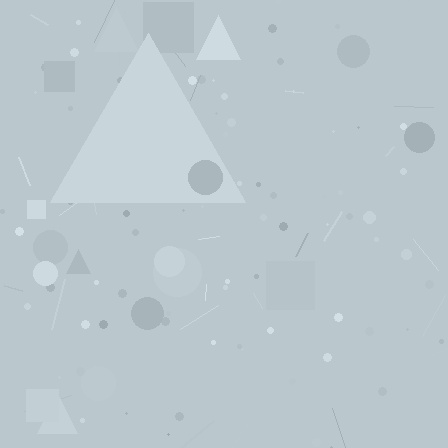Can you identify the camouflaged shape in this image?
The camouflaged shape is a triangle.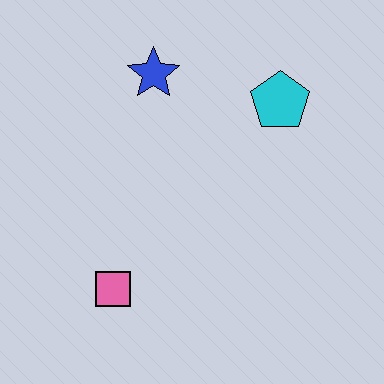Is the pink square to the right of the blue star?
No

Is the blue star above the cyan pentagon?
Yes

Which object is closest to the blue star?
The cyan pentagon is closest to the blue star.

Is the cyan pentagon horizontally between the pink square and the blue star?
No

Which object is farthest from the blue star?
The pink square is farthest from the blue star.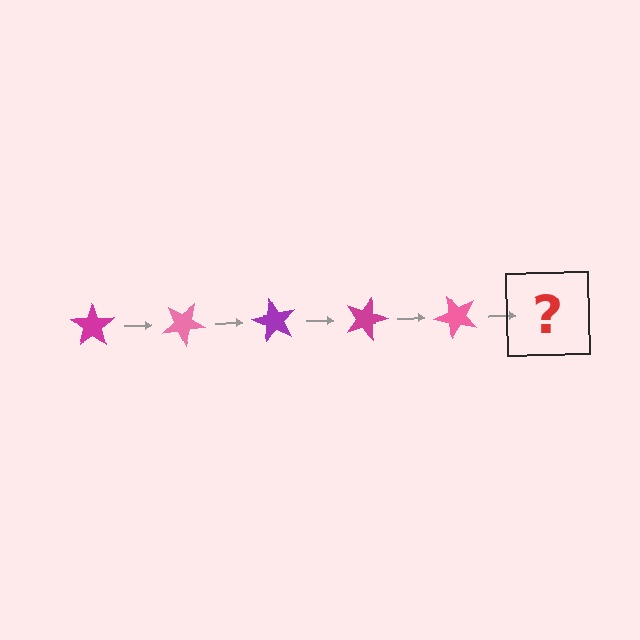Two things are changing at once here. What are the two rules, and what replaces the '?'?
The two rules are that it rotates 30 degrees each step and the color cycles through magenta, pink, and purple. The '?' should be a purple star, rotated 150 degrees from the start.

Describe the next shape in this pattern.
It should be a purple star, rotated 150 degrees from the start.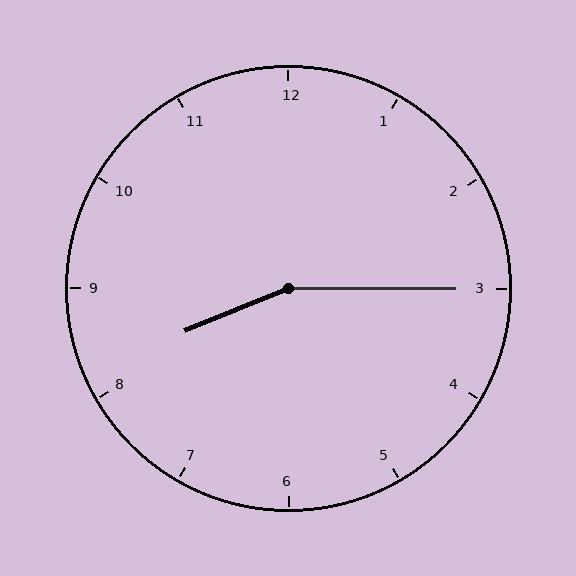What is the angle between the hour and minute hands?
Approximately 158 degrees.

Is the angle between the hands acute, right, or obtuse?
It is obtuse.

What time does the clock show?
8:15.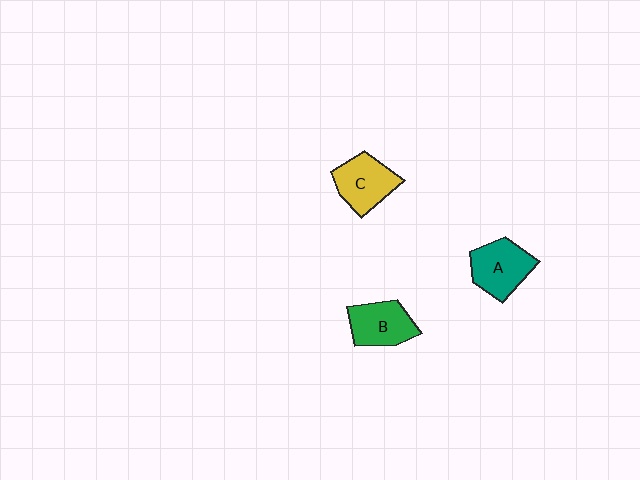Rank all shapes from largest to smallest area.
From largest to smallest: A (teal), C (yellow), B (green).